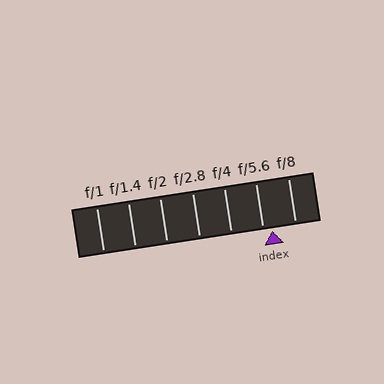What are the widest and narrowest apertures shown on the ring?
The widest aperture shown is f/1 and the narrowest is f/8.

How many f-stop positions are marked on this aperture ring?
There are 7 f-stop positions marked.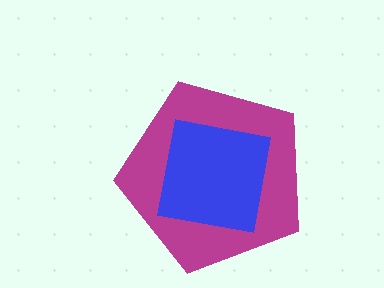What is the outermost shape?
The magenta pentagon.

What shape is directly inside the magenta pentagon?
The blue square.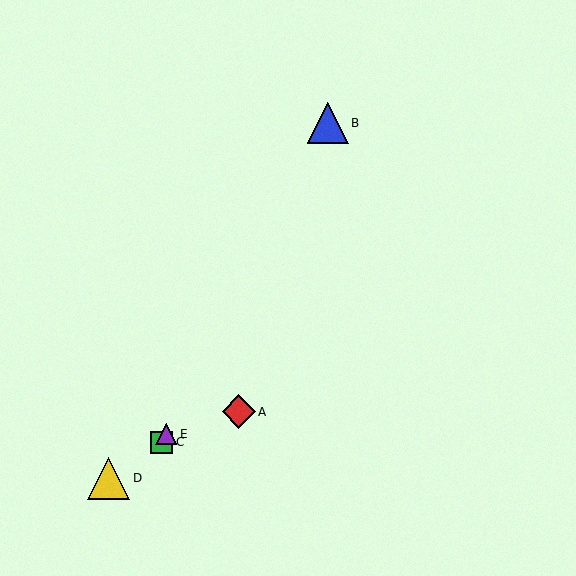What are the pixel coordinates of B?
Object B is at (328, 123).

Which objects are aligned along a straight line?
Objects B, C, E are aligned along a straight line.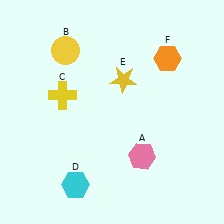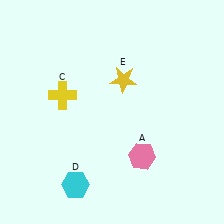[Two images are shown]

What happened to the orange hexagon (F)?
The orange hexagon (F) was removed in Image 2. It was in the top-right area of Image 1.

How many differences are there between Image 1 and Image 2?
There are 2 differences between the two images.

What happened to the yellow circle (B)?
The yellow circle (B) was removed in Image 2. It was in the top-left area of Image 1.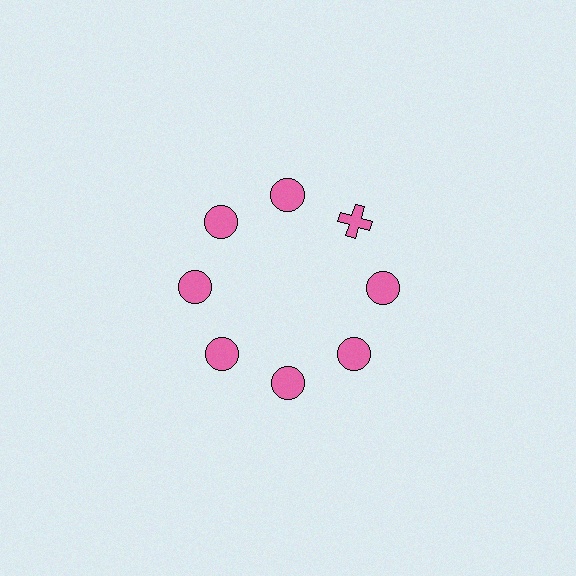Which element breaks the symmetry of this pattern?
The pink cross at roughly the 2 o'clock position breaks the symmetry. All other shapes are pink circles.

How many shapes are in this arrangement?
There are 8 shapes arranged in a ring pattern.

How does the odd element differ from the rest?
It has a different shape: cross instead of circle.